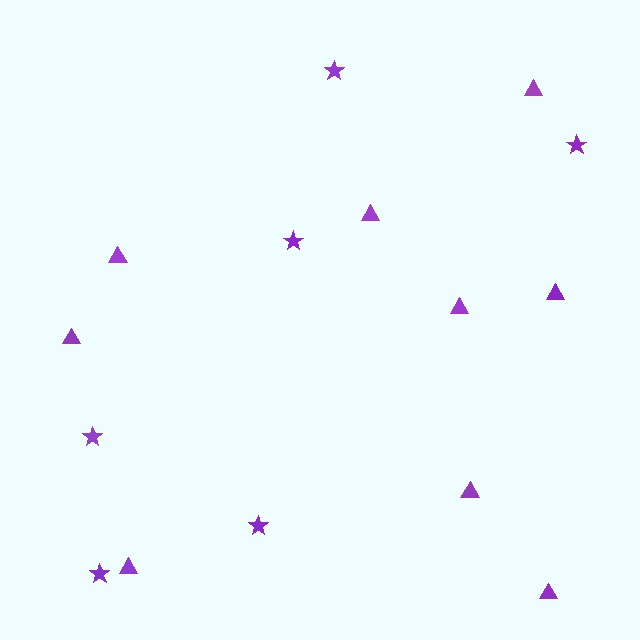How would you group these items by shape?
There are 2 groups: one group of stars (6) and one group of triangles (9).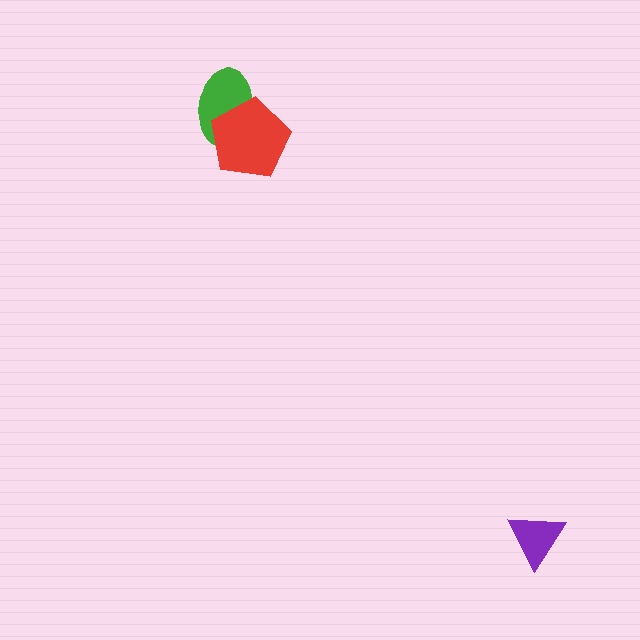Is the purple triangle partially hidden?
No, no other shape covers it.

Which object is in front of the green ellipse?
The red pentagon is in front of the green ellipse.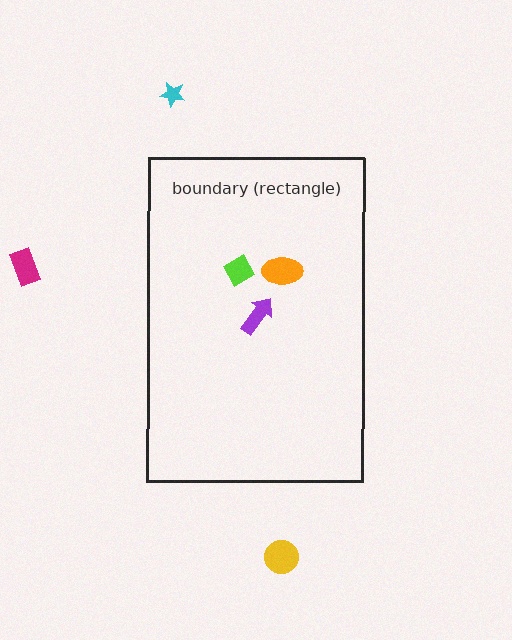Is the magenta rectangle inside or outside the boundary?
Outside.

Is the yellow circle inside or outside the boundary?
Outside.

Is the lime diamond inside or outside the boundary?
Inside.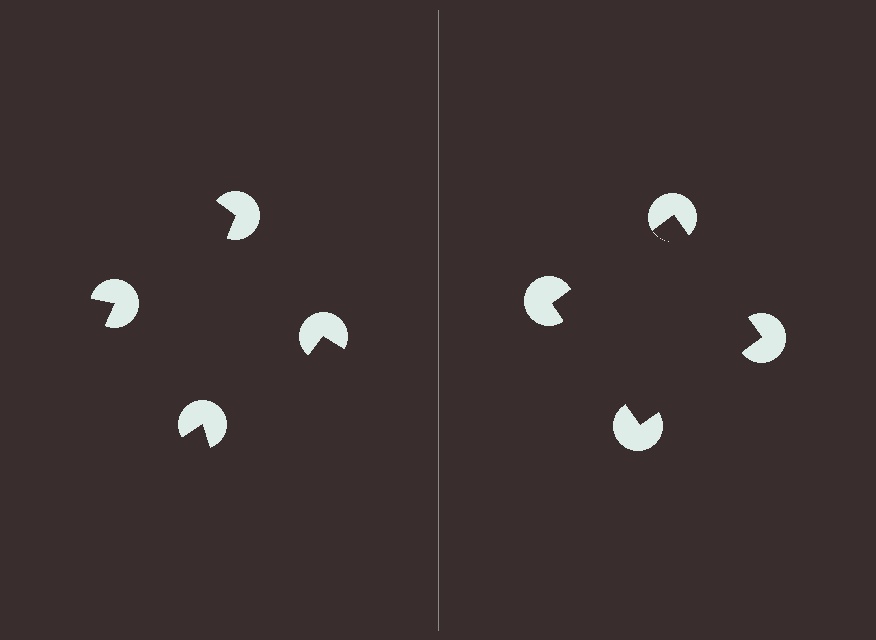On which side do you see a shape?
An illusory square appears on the right side. On the left side the wedge cuts are rotated, so no coherent shape forms.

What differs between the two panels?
The pac-man discs are positioned identically on both sides; only the wedge orientations differ. On the right they align to a square; on the left they are misaligned.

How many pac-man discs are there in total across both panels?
8 — 4 on each side.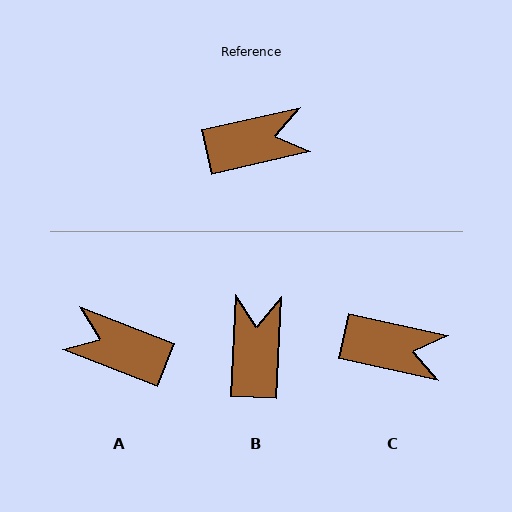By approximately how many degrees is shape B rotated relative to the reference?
Approximately 75 degrees counter-clockwise.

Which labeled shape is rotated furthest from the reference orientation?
A, about 146 degrees away.